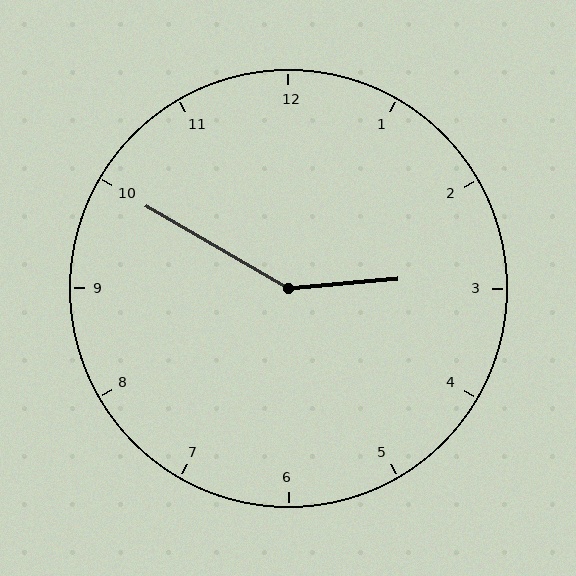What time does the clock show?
2:50.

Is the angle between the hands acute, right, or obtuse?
It is obtuse.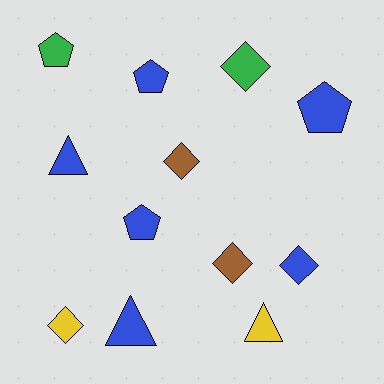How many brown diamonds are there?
There are 2 brown diamonds.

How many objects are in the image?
There are 12 objects.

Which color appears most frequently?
Blue, with 6 objects.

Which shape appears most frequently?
Diamond, with 5 objects.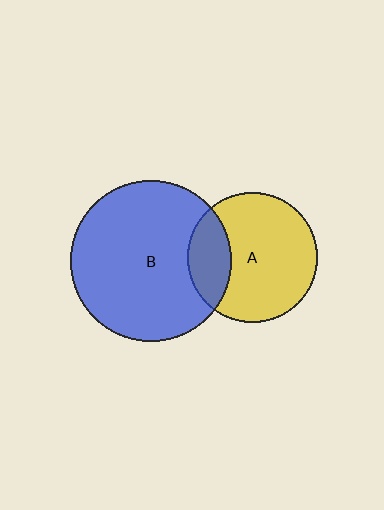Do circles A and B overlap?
Yes.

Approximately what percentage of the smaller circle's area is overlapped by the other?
Approximately 25%.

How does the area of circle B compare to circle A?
Approximately 1.5 times.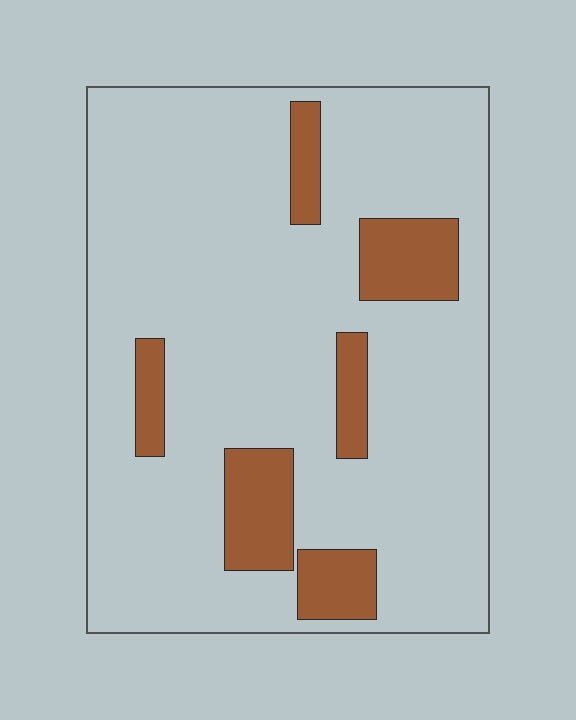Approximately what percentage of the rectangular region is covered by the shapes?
Approximately 15%.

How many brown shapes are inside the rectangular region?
6.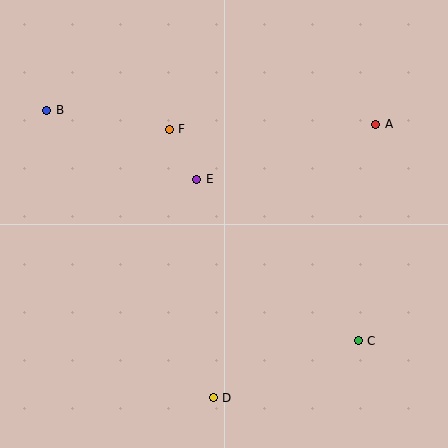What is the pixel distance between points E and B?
The distance between E and B is 165 pixels.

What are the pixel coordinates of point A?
Point A is at (376, 124).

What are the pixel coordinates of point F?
Point F is at (169, 129).